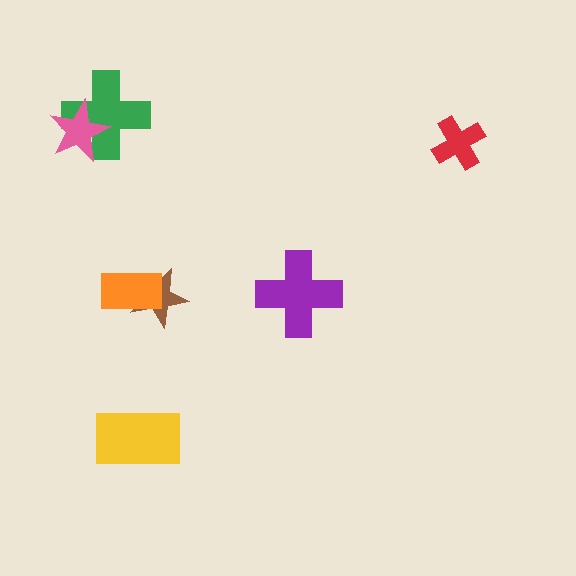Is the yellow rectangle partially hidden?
No, no other shape covers it.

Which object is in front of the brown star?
The orange rectangle is in front of the brown star.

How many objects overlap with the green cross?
1 object overlaps with the green cross.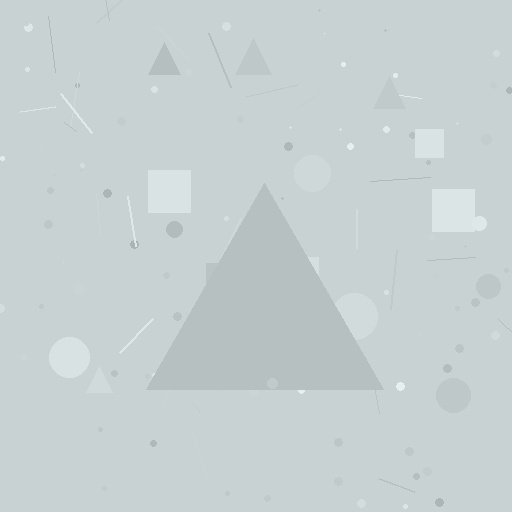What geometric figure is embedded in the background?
A triangle is embedded in the background.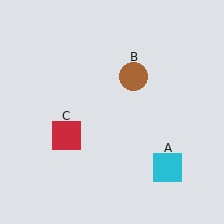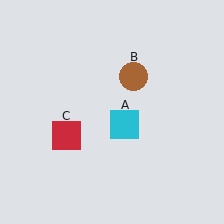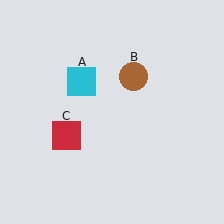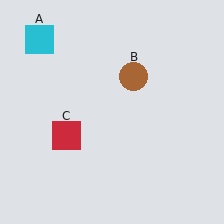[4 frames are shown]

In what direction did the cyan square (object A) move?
The cyan square (object A) moved up and to the left.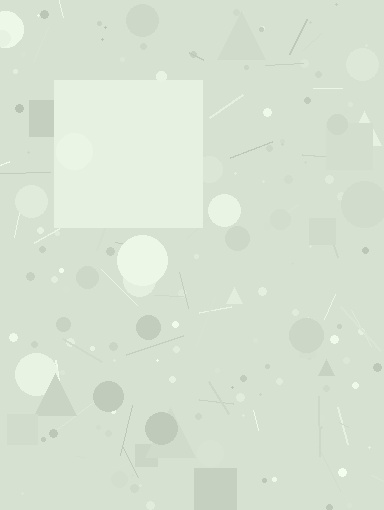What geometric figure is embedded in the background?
A square is embedded in the background.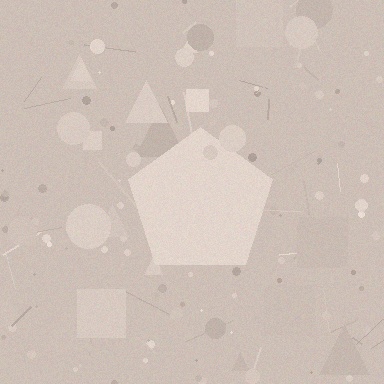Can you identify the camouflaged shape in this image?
The camouflaged shape is a pentagon.